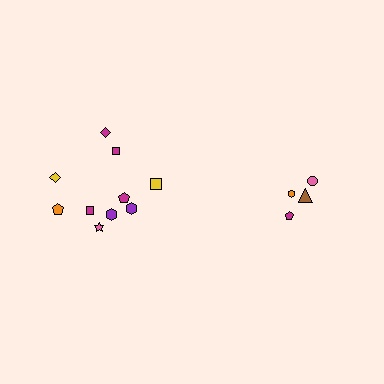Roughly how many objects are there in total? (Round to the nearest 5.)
Roughly 15 objects in total.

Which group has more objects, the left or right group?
The left group.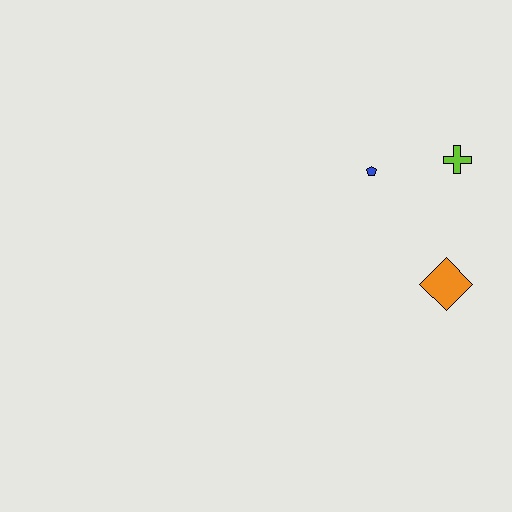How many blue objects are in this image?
There is 1 blue object.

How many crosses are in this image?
There is 1 cross.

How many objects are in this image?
There are 3 objects.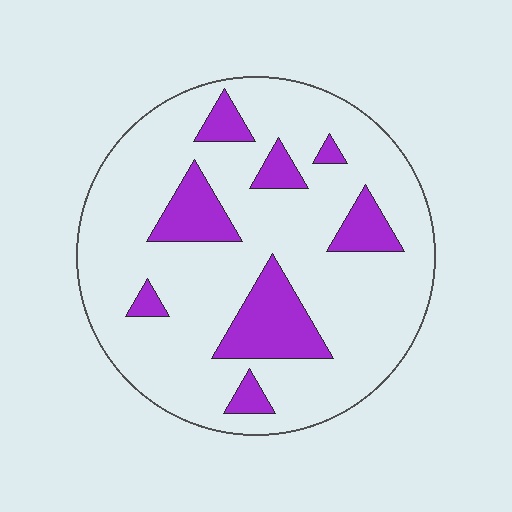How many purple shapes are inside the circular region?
8.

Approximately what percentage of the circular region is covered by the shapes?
Approximately 20%.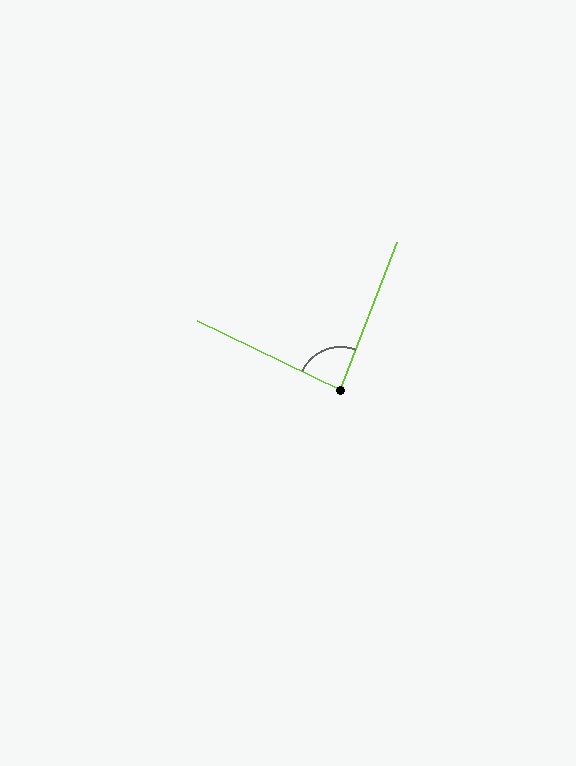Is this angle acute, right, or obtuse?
It is approximately a right angle.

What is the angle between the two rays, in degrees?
Approximately 86 degrees.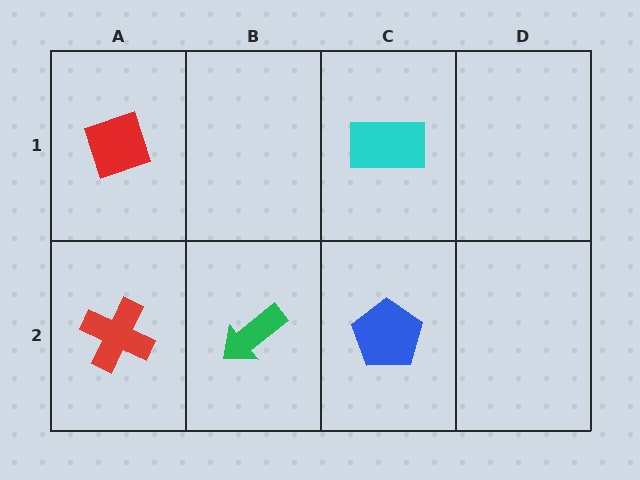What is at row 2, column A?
A red cross.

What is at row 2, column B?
A green arrow.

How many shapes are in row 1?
2 shapes.